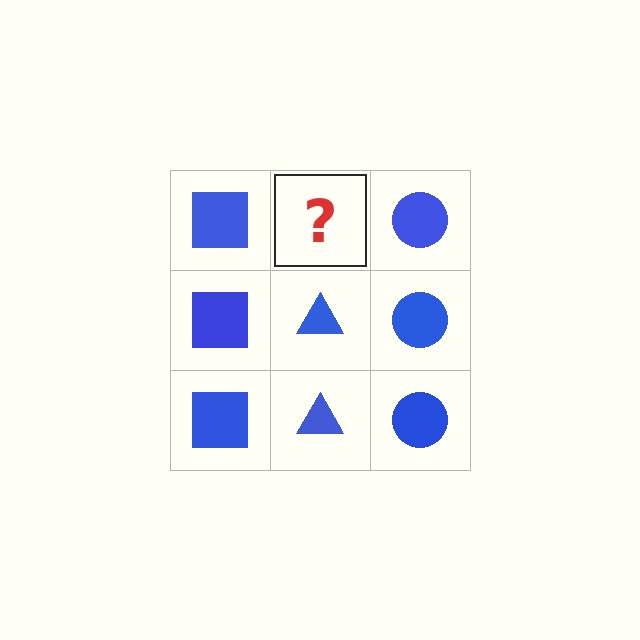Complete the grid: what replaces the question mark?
The question mark should be replaced with a blue triangle.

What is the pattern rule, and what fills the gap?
The rule is that each column has a consistent shape. The gap should be filled with a blue triangle.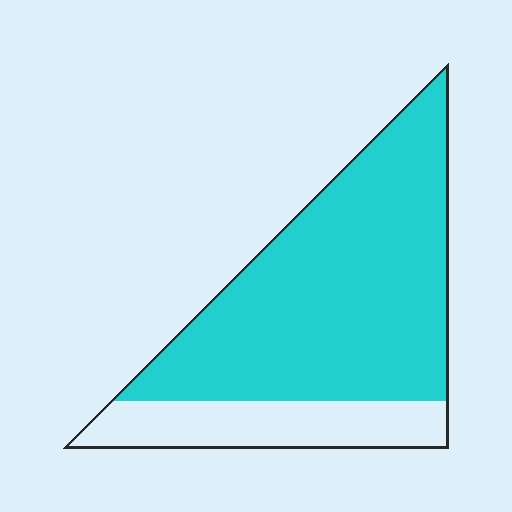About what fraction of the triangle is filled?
About three quarters (3/4).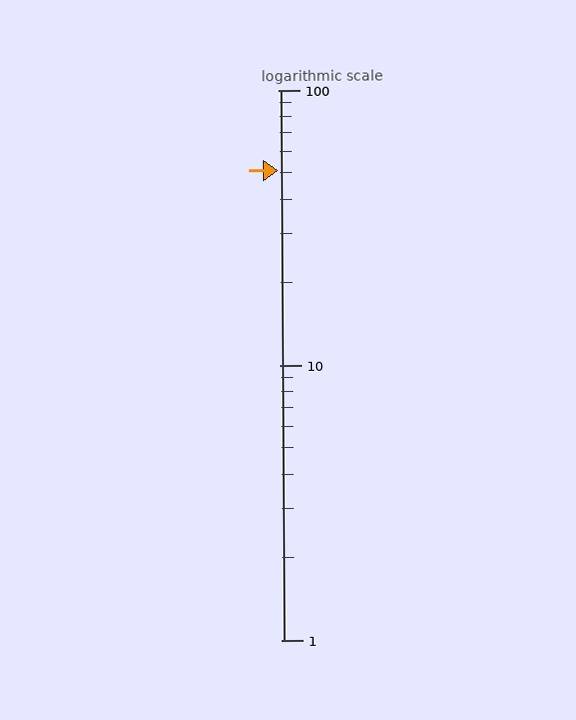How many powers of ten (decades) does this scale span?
The scale spans 2 decades, from 1 to 100.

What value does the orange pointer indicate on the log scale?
The pointer indicates approximately 51.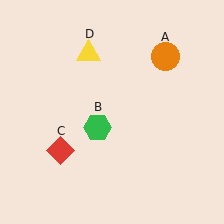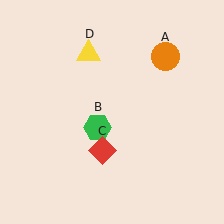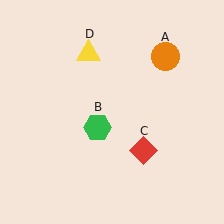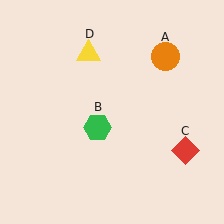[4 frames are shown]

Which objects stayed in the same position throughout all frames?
Orange circle (object A) and green hexagon (object B) and yellow triangle (object D) remained stationary.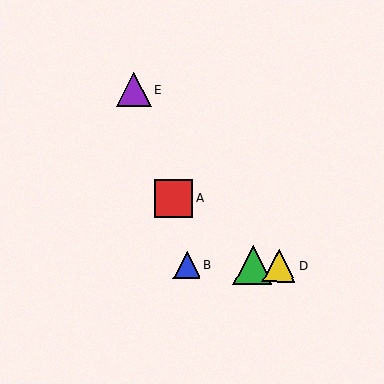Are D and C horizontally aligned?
Yes, both are at y≈266.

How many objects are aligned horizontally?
3 objects (B, C, D) are aligned horizontally.